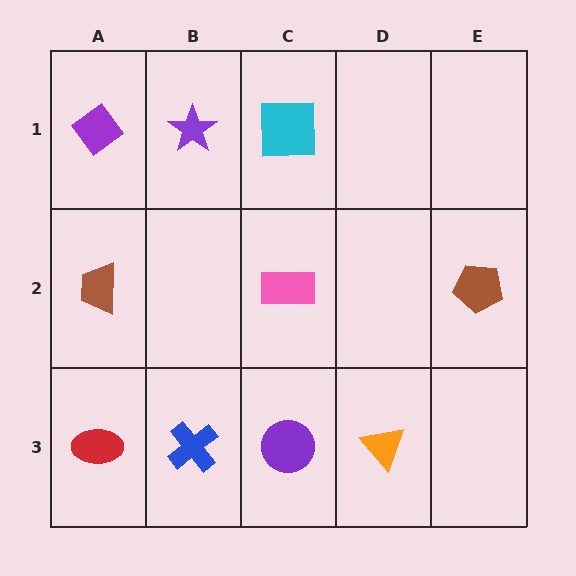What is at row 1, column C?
A cyan square.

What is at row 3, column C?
A purple circle.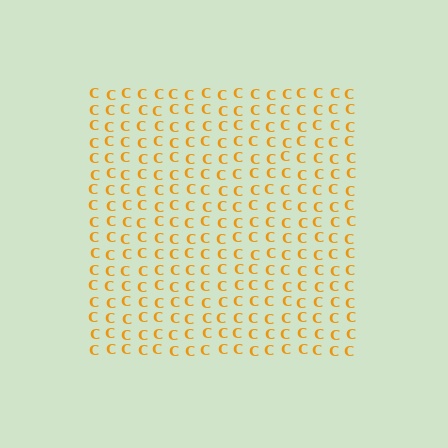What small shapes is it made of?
It is made of small letter C's.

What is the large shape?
The large shape is a square.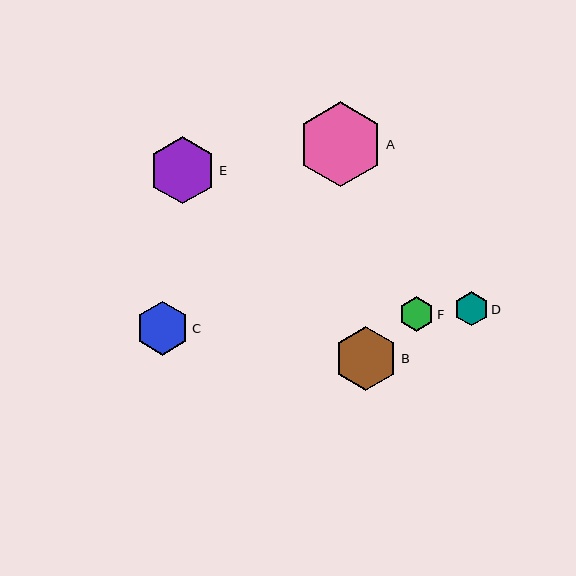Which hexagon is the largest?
Hexagon A is the largest with a size of approximately 85 pixels.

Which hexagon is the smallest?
Hexagon D is the smallest with a size of approximately 34 pixels.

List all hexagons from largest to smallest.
From largest to smallest: A, E, B, C, F, D.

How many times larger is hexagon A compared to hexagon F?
Hexagon A is approximately 2.5 times the size of hexagon F.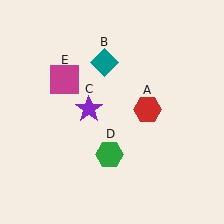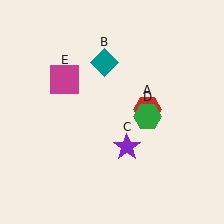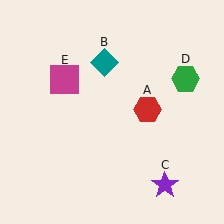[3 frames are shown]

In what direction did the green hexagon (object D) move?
The green hexagon (object D) moved up and to the right.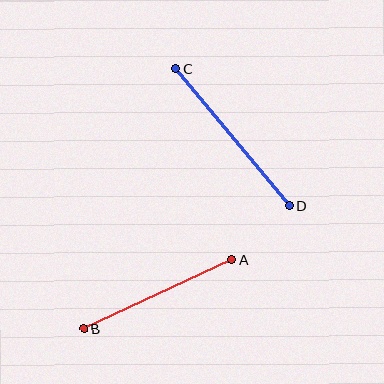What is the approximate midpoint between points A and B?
The midpoint is at approximately (158, 294) pixels.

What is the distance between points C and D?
The distance is approximately 178 pixels.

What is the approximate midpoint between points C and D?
The midpoint is at approximately (232, 137) pixels.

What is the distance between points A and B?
The distance is approximately 164 pixels.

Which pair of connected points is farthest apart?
Points C and D are farthest apart.